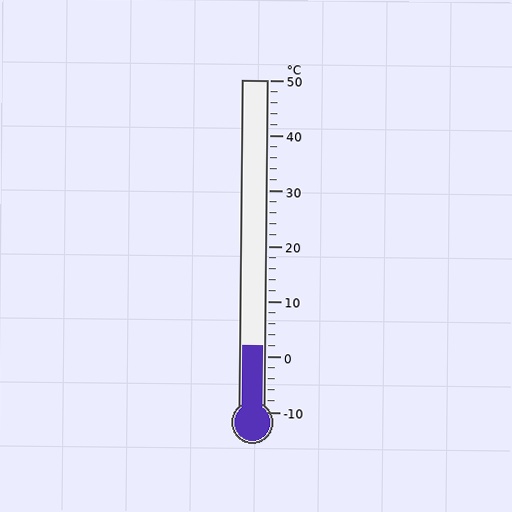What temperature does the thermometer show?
The thermometer shows approximately 2°C.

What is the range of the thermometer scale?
The thermometer scale ranges from -10°C to 50°C.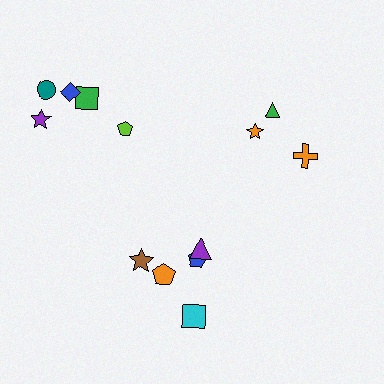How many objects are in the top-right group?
There are 3 objects.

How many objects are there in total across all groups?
There are 13 objects.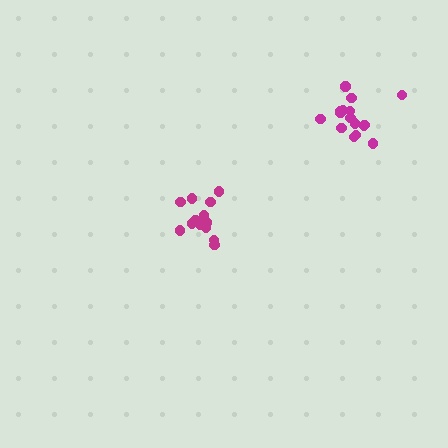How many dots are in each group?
Group 1: 14 dots, Group 2: 16 dots (30 total).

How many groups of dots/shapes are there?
There are 2 groups.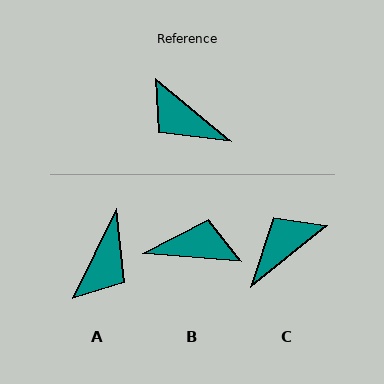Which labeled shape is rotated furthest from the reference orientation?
B, about 145 degrees away.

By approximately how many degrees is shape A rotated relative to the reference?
Approximately 104 degrees counter-clockwise.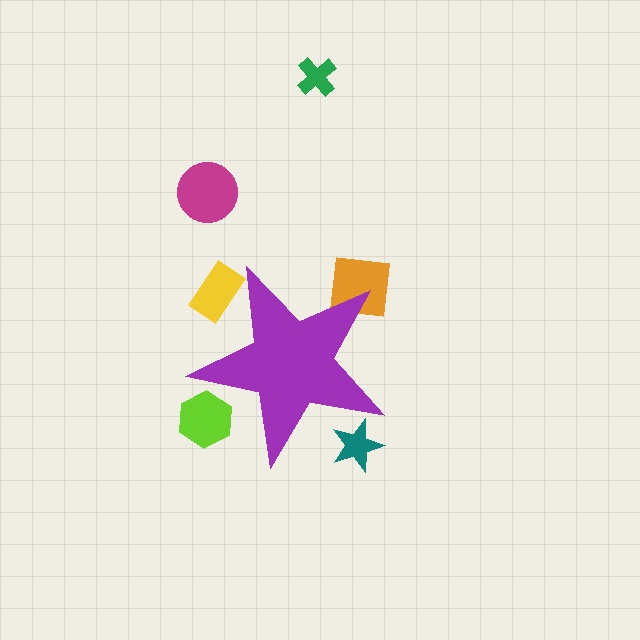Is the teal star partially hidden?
Yes, the teal star is partially hidden behind the purple star.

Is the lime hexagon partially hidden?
Yes, the lime hexagon is partially hidden behind the purple star.